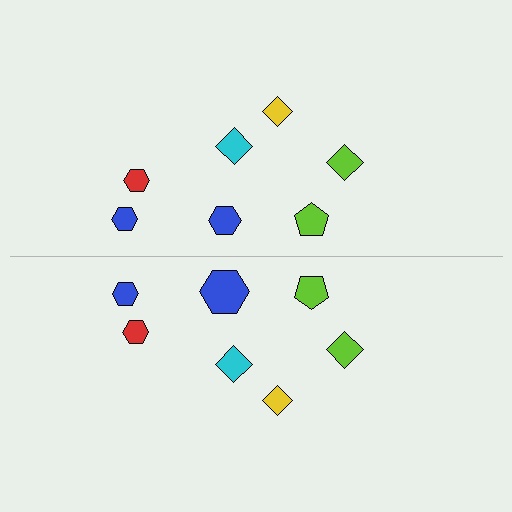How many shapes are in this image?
There are 14 shapes in this image.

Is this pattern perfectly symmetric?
No, the pattern is not perfectly symmetric. The blue hexagon on the bottom side has a different size than its mirror counterpart.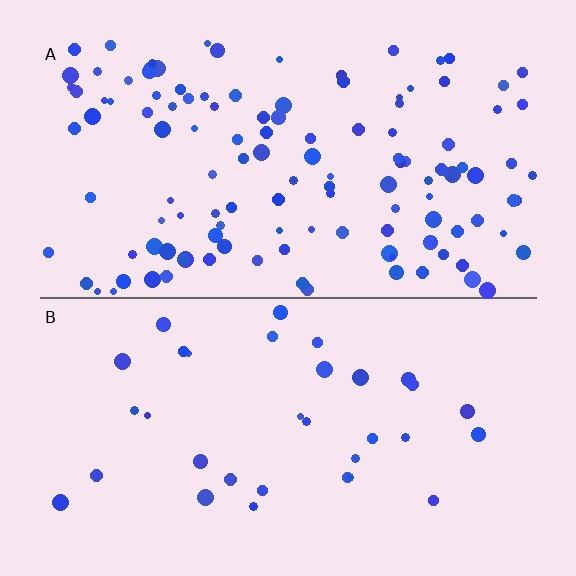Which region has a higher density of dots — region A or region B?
A (the top).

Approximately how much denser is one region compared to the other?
Approximately 3.6× — region A over region B.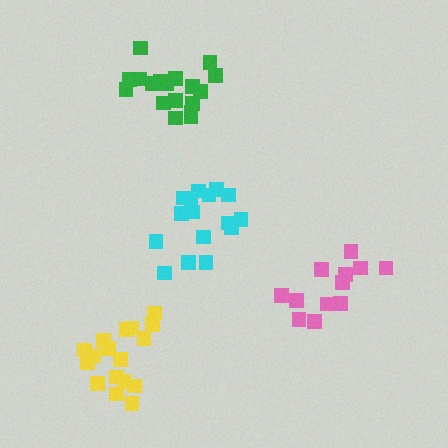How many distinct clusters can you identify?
There are 4 distinct clusters.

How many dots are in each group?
Group 1: 12 dots, Group 2: 18 dots, Group 3: 17 dots, Group 4: 16 dots (63 total).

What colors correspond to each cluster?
The clusters are colored: pink, green, yellow, cyan.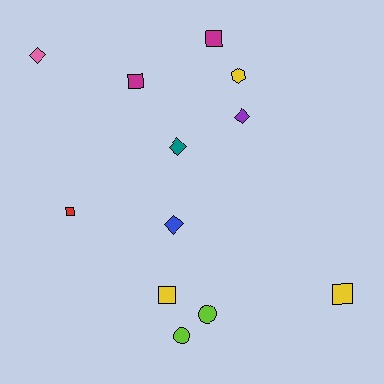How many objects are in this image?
There are 12 objects.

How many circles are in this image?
There are 2 circles.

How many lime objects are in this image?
There are 2 lime objects.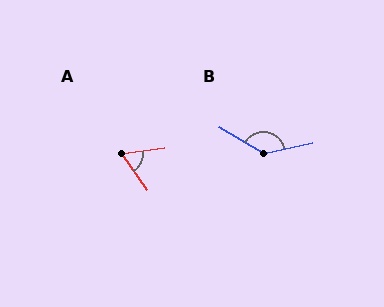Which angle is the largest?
B, at approximately 137 degrees.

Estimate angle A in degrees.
Approximately 62 degrees.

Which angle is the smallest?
A, at approximately 62 degrees.